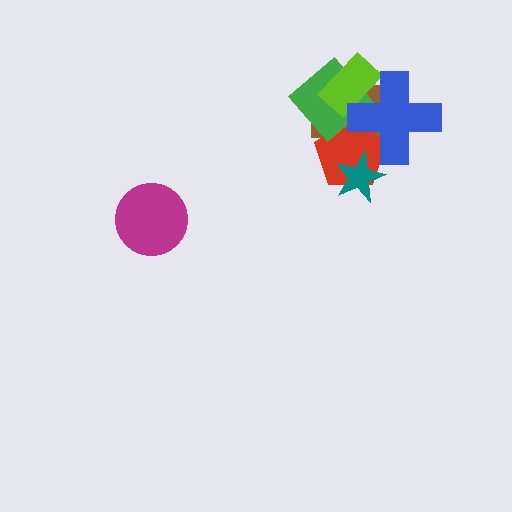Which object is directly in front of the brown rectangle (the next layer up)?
The red pentagon is directly in front of the brown rectangle.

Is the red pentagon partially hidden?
Yes, it is partially covered by another shape.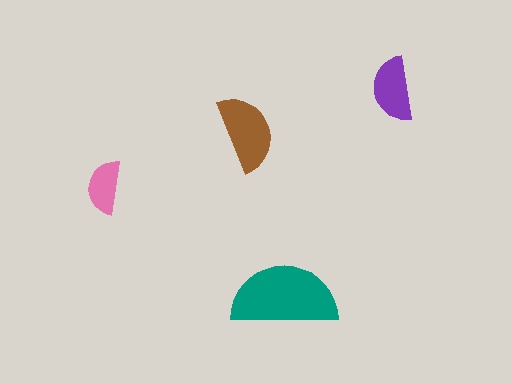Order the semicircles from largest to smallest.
the teal one, the brown one, the purple one, the pink one.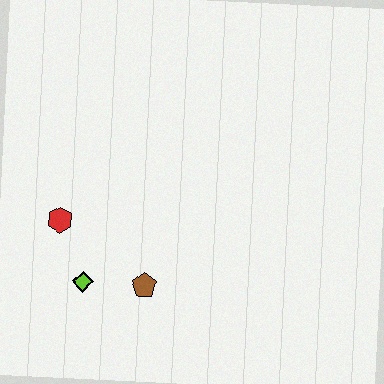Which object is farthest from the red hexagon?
The brown pentagon is farthest from the red hexagon.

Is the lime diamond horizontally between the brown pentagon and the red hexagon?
Yes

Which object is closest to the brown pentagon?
The lime diamond is closest to the brown pentagon.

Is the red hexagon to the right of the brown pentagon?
No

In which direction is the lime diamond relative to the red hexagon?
The lime diamond is below the red hexagon.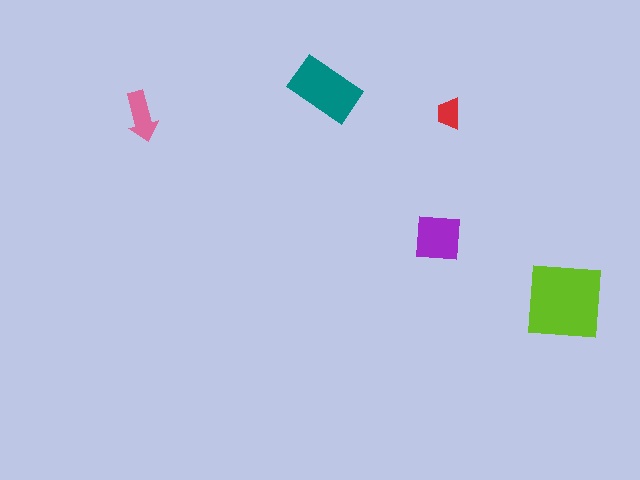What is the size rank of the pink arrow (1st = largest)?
4th.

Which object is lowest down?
The lime square is bottommost.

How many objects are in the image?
There are 5 objects in the image.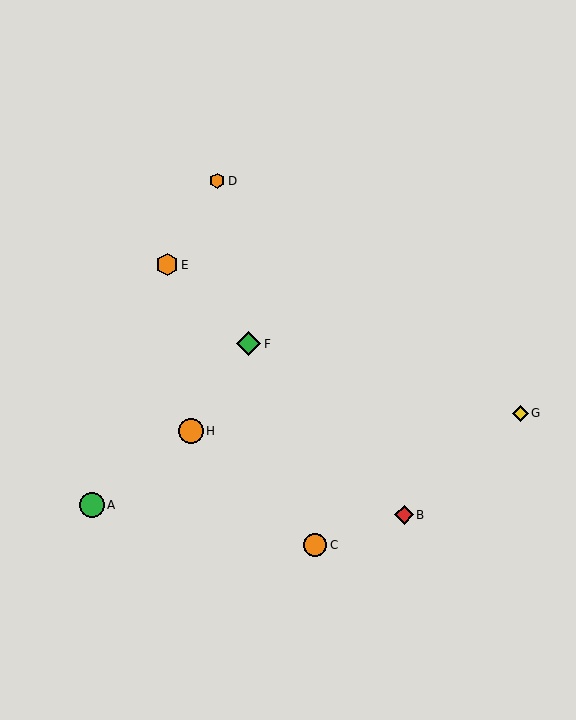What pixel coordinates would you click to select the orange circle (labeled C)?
Click at (315, 545) to select the orange circle C.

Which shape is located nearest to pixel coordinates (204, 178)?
The orange hexagon (labeled D) at (217, 181) is nearest to that location.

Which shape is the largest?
The orange circle (labeled H) is the largest.